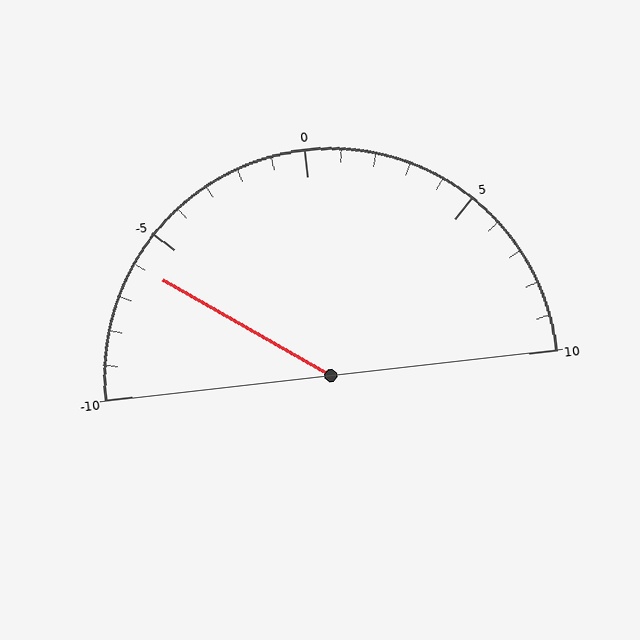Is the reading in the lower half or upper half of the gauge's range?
The reading is in the lower half of the range (-10 to 10).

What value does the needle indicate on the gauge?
The needle indicates approximately -6.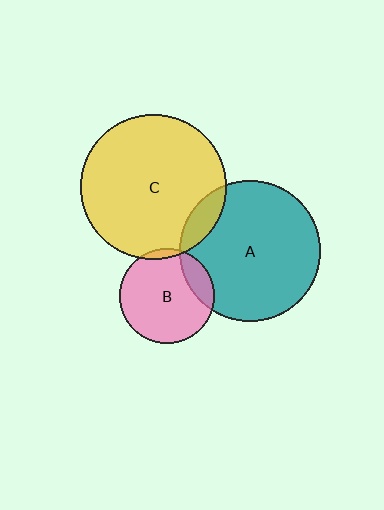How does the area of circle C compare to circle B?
Approximately 2.4 times.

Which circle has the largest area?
Circle C (yellow).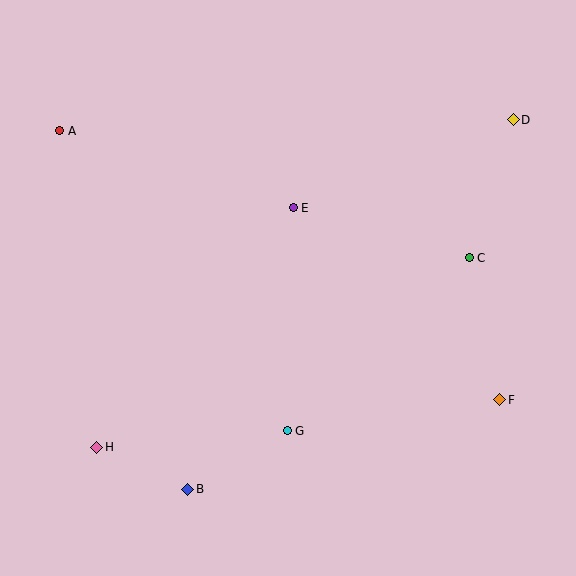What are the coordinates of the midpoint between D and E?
The midpoint between D and E is at (403, 164).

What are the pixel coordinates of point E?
Point E is at (293, 208).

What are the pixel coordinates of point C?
Point C is at (469, 258).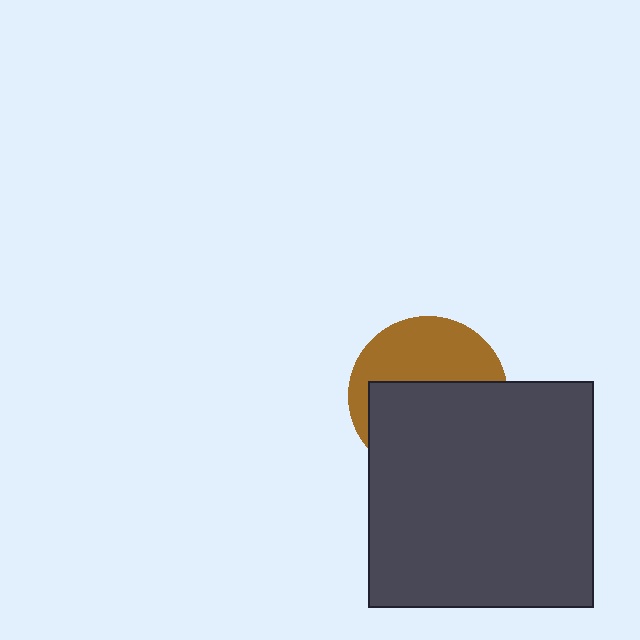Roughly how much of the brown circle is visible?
A small part of it is visible (roughly 43%).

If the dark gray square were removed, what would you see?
You would see the complete brown circle.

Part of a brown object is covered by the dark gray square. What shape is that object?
It is a circle.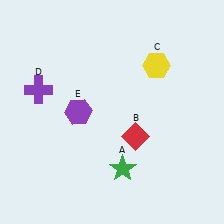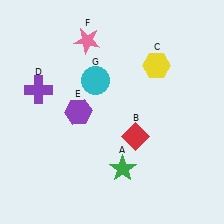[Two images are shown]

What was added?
A pink star (F), a cyan circle (G) were added in Image 2.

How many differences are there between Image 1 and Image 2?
There are 2 differences between the two images.